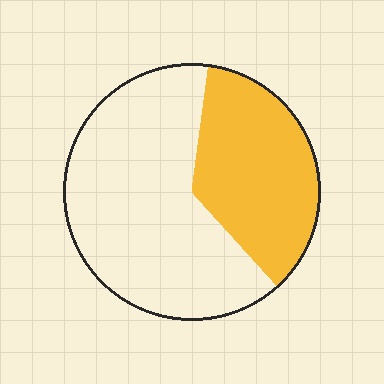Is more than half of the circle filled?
No.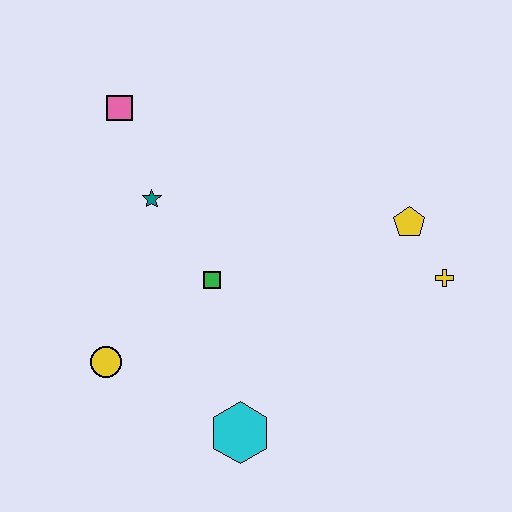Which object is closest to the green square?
The teal star is closest to the green square.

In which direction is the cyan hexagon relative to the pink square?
The cyan hexagon is below the pink square.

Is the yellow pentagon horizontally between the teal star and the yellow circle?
No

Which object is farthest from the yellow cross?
The pink square is farthest from the yellow cross.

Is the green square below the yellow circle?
No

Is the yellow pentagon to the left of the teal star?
No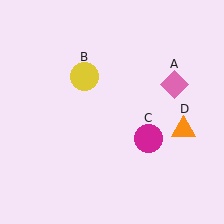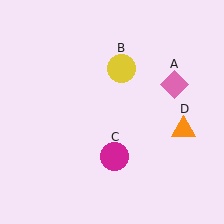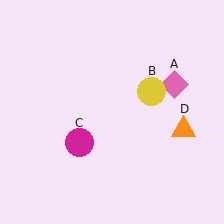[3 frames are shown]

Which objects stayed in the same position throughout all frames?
Pink diamond (object A) and orange triangle (object D) remained stationary.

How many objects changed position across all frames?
2 objects changed position: yellow circle (object B), magenta circle (object C).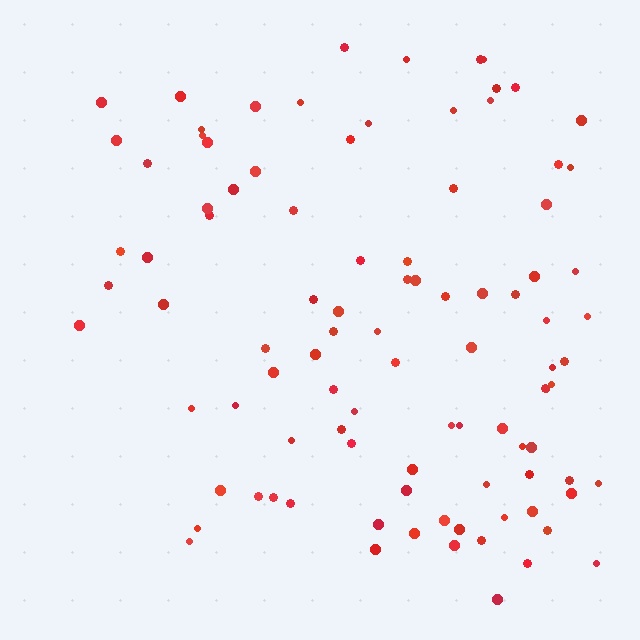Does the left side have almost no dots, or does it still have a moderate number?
Still a moderate number, just noticeably fewer than the right.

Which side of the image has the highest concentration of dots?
The right.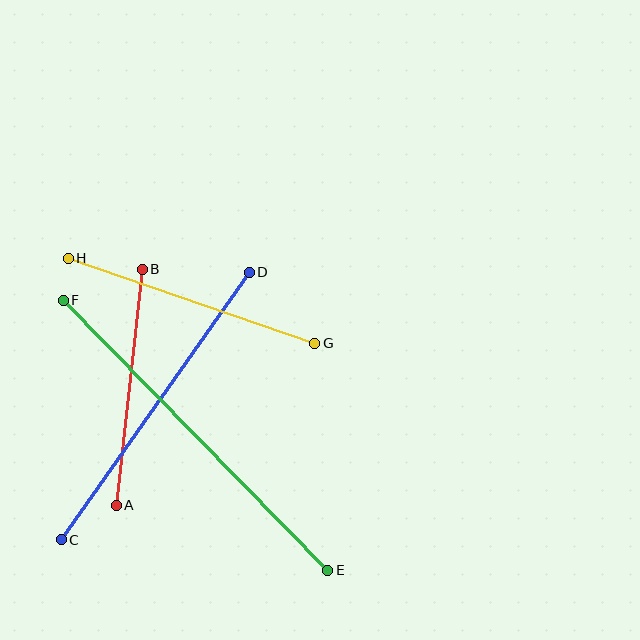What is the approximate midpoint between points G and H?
The midpoint is at approximately (191, 301) pixels.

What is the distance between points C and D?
The distance is approximately 327 pixels.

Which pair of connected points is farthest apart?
Points E and F are farthest apart.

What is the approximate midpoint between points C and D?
The midpoint is at approximately (155, 406) pixels.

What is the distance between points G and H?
The distance is approximately 261 pixels.